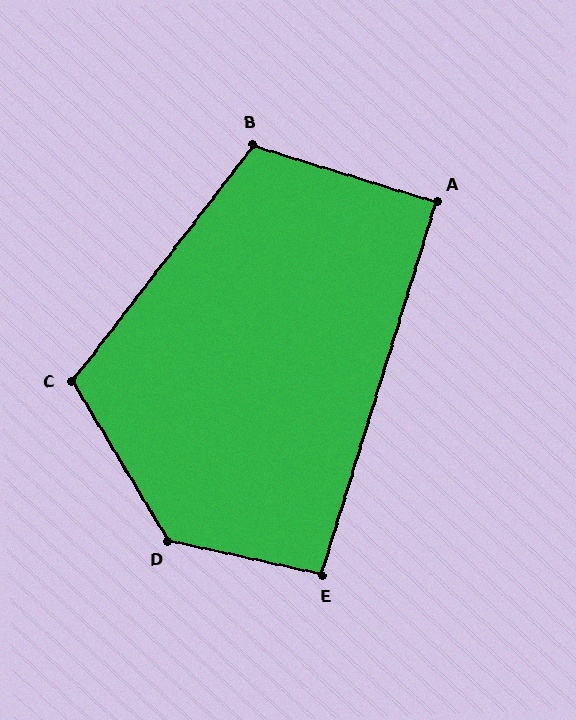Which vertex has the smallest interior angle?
A, at approximately 90 degrees.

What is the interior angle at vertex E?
Approximately 95 degrees (approximately right).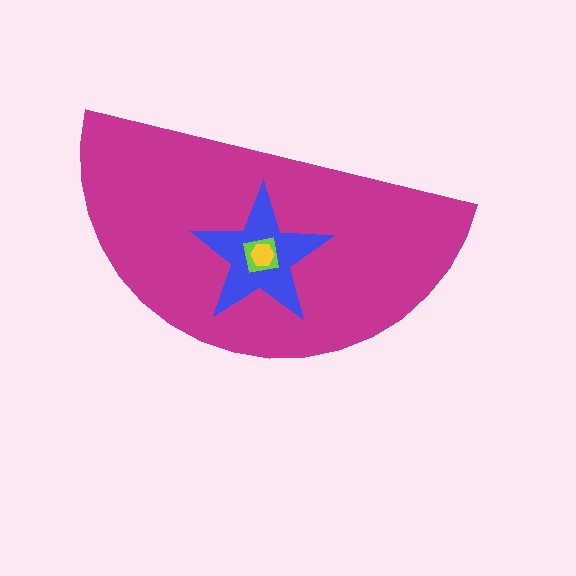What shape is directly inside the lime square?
The yellow hexagon.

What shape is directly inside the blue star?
The lime square.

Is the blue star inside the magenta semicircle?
Yes.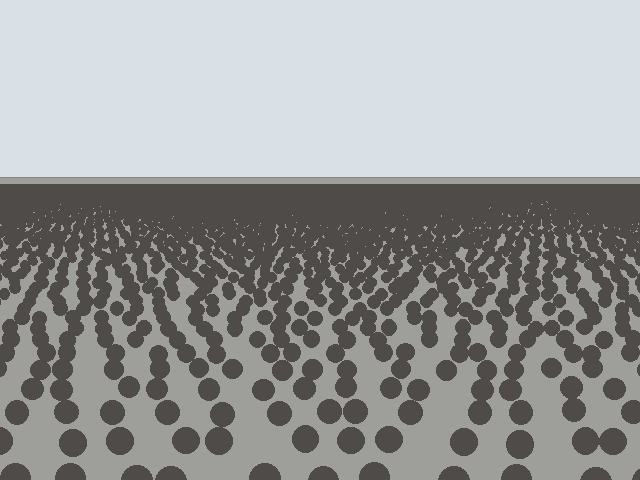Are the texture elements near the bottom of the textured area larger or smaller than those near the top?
Larger. Near the bottom, elements are closer to the viewer and appear at a bigger on-screen size.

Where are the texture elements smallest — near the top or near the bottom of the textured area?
Near the top.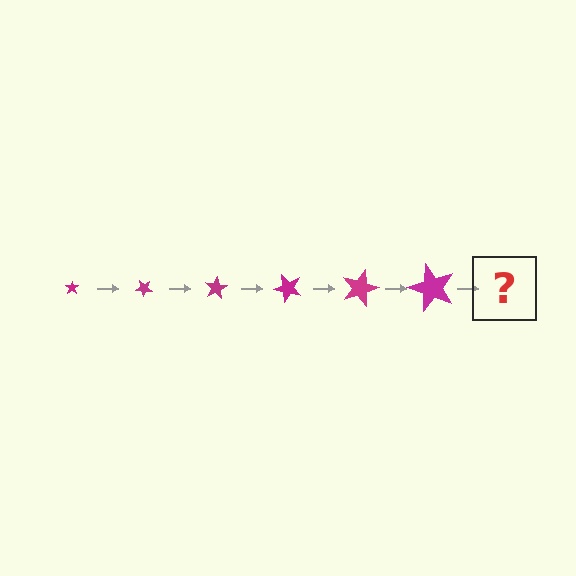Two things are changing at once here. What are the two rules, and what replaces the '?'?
The two rules are that the star grows larger each step and it rotates 40 degrees each step. The '?' should be a star, larger than the previous one and rotated 240 degrees from the start.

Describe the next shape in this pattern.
It should be a star, larger than the previous one and rotated 240 degrees from the start.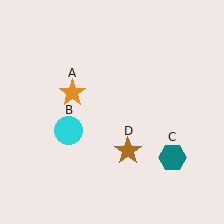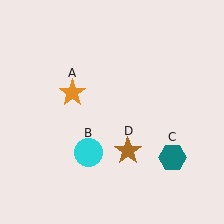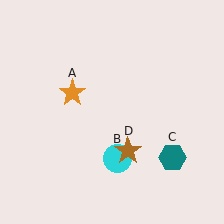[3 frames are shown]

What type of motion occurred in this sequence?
The cyan circle (object B) rotated counterclockwise around the center of the scene.